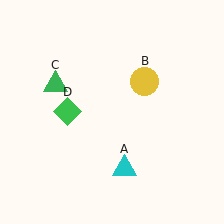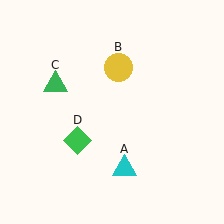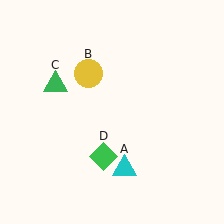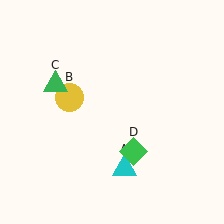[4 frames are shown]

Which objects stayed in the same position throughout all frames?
Cyan triangle (object A) and green triangle (object C) remained stationary.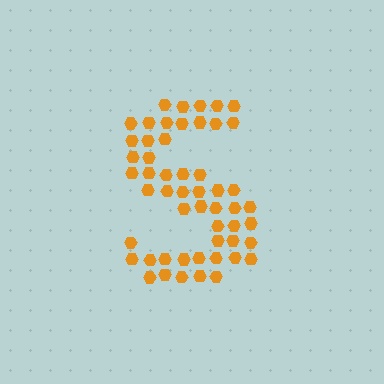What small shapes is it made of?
It is made of small hexagons.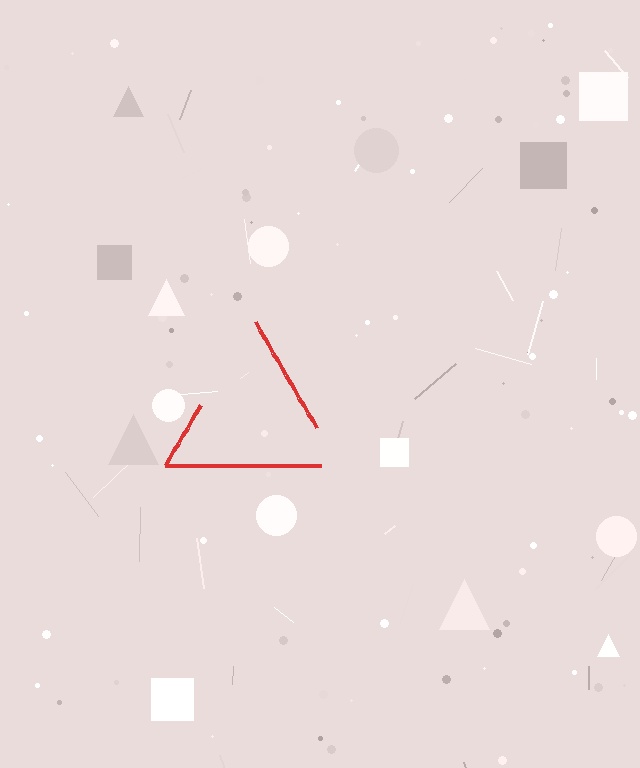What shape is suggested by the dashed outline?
The dashed outline suggests a triangle.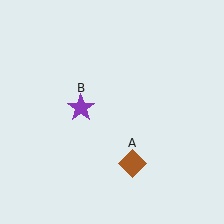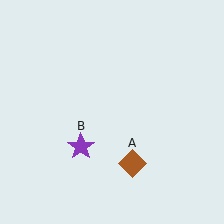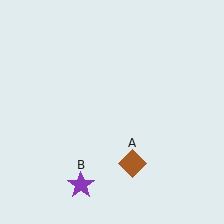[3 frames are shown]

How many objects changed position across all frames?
1 object changed position: purple star (object B).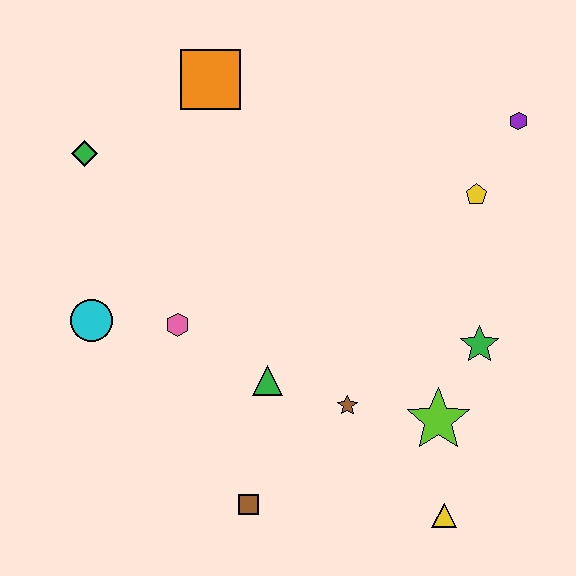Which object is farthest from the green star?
The green diamond is farthest from the green star.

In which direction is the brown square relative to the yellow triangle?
The brown square is to the left of the yellow triangle.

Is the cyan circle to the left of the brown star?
Yes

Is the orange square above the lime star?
Yes